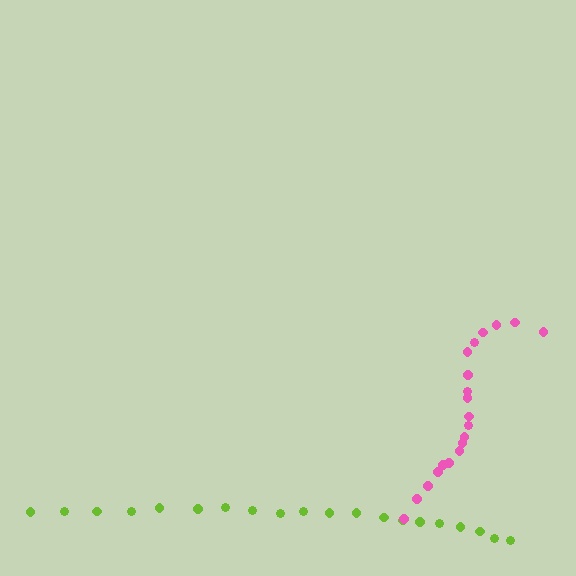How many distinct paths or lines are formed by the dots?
There are 2 distinct paths.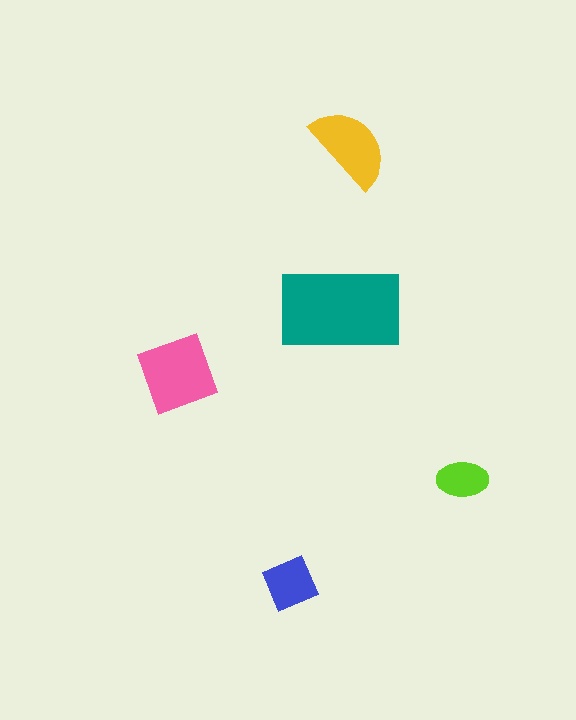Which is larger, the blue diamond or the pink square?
The pink square.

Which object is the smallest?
The lime ellipse.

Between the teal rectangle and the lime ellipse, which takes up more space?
The teal rectangle.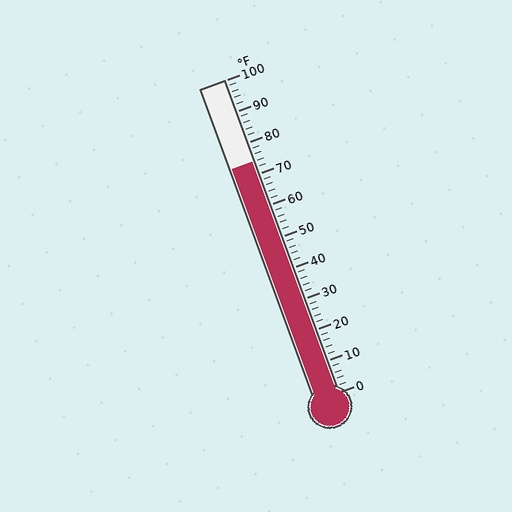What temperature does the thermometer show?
The thermometer shows approximately 74°F.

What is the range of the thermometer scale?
The thermometer scale ranges from 0°F to 100°F.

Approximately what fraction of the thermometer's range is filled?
The thermometer is filled to approximately 75% of its range.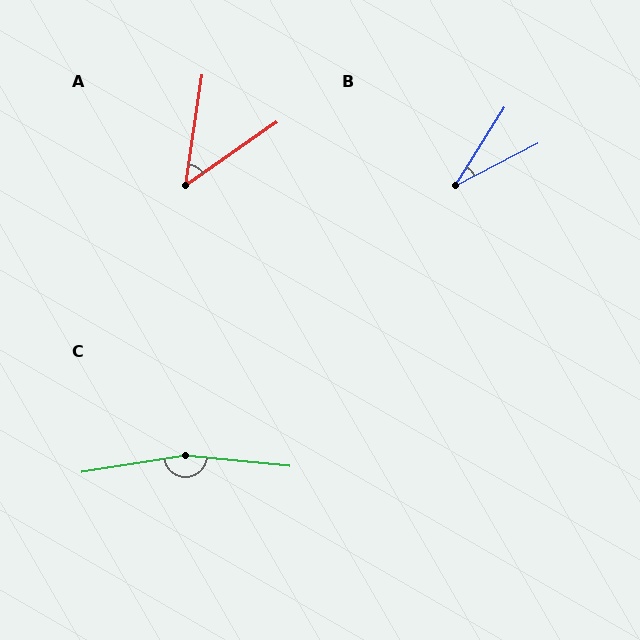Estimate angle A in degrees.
Approximately 47 degrees.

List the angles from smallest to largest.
B (30°), A (47°), C (165°).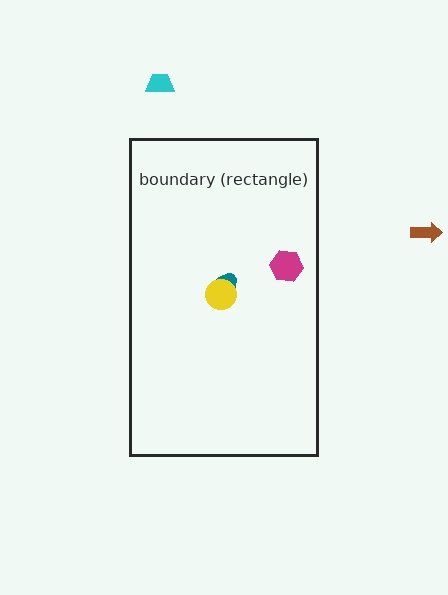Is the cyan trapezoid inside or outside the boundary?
Outside.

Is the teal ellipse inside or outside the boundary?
Inside.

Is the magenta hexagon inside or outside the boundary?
Inside.